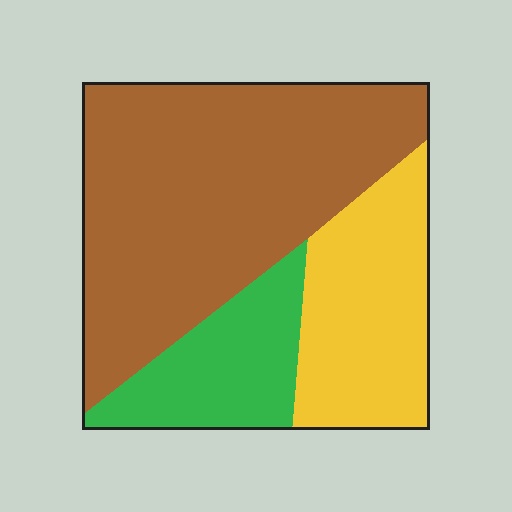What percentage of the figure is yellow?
Yellow covers 26% of the figure.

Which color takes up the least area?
Green, at roughly 20%.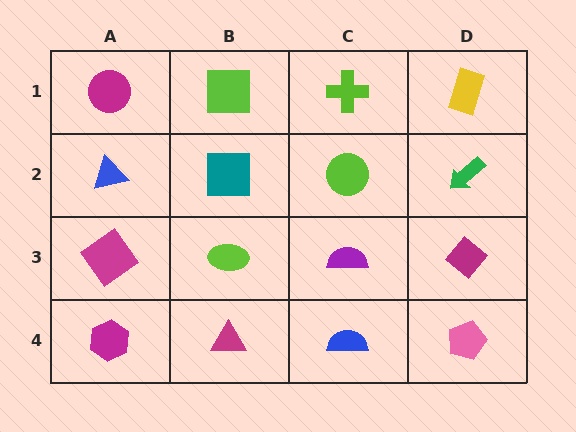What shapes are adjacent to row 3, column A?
A blue triangle (row 2, column A), a magenta hexagon (row 4, column A), a lime ellipse (row 3, column B).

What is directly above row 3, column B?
A teal square.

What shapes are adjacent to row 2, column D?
A yellow rectangle (row 1, column D), a magenta diamond (row 3, column D), a lime circle (row 2, column C).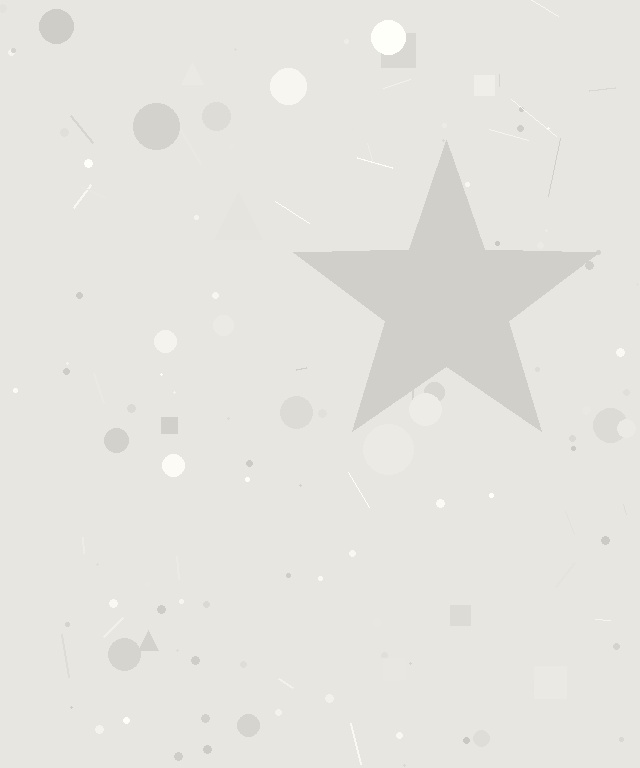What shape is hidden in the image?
A star is hidden in the image.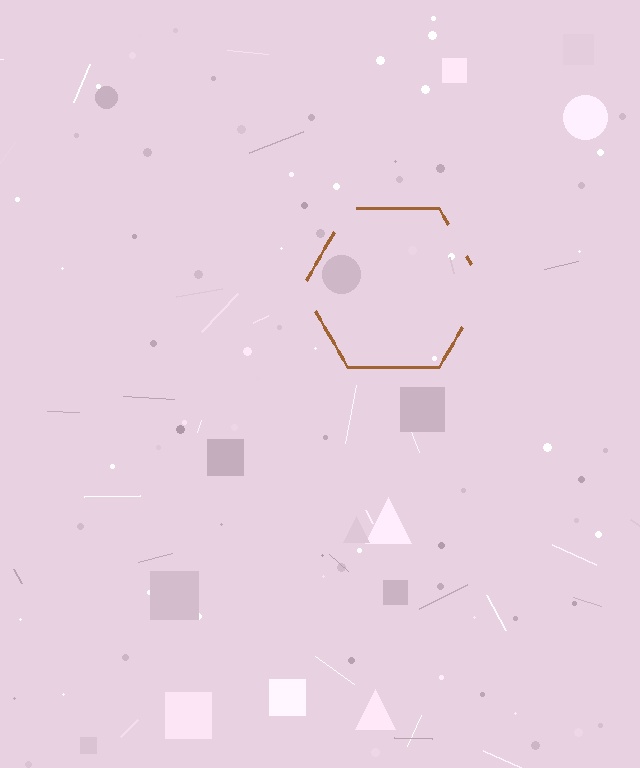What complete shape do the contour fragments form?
The contour fragments form a hexagon.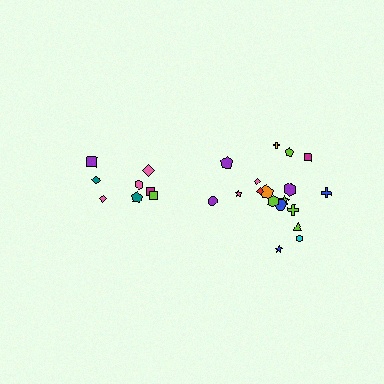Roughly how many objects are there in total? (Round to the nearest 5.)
Roughly 25 objects in total.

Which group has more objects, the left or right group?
The right group.